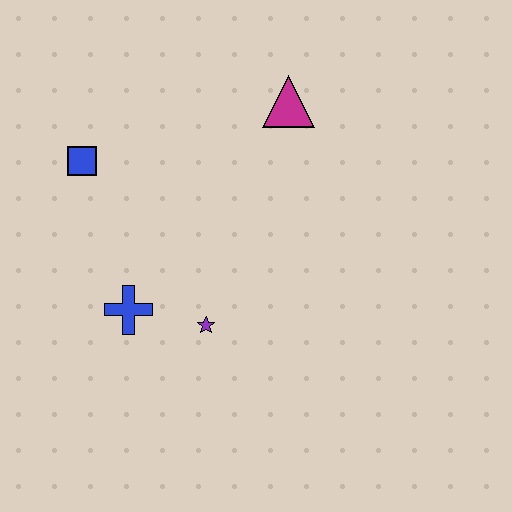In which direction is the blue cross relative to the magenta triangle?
The blue cross is below the magenta triangle.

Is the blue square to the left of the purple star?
Yes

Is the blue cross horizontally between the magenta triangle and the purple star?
No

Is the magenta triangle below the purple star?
No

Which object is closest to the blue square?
The blue cross is closest to the blue square.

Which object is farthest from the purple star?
The magenta triangle is farthest from the purple star.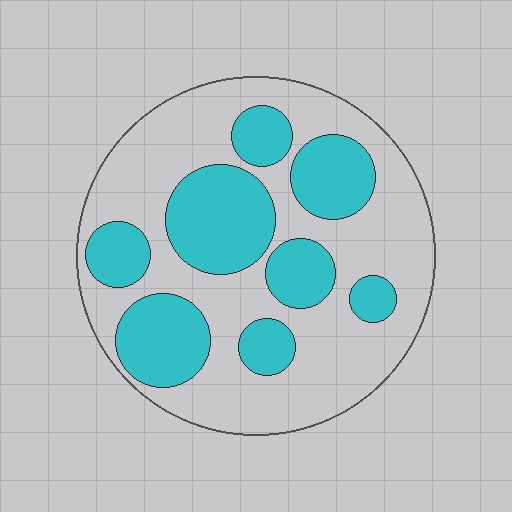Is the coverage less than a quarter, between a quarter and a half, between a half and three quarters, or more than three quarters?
Between a quarter and a half.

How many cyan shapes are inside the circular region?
8.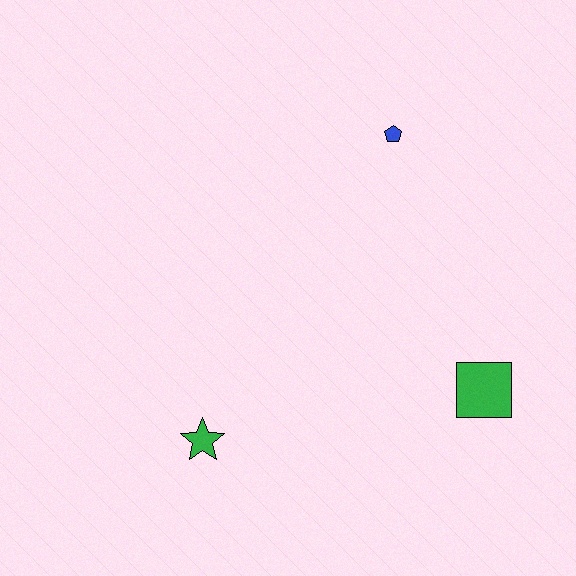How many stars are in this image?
There is 1 star.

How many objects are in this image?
There are 3 objects.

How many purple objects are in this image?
There are no purple objects.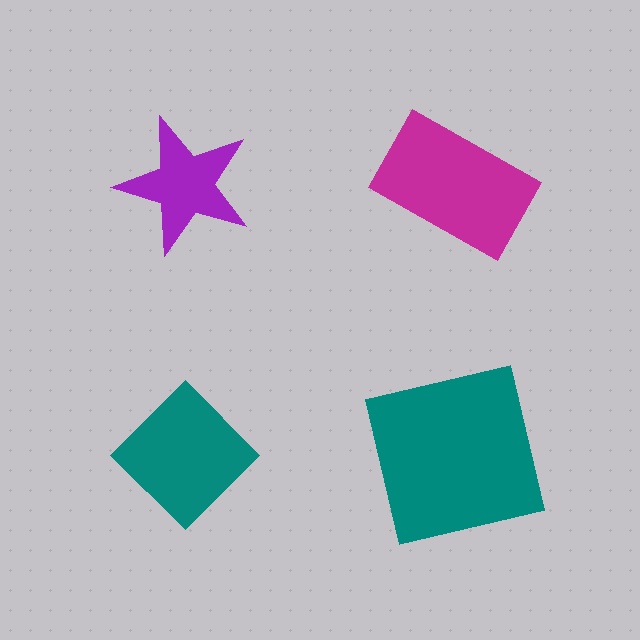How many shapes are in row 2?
2 shapes.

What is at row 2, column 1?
A teal diamond.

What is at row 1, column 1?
A purple star.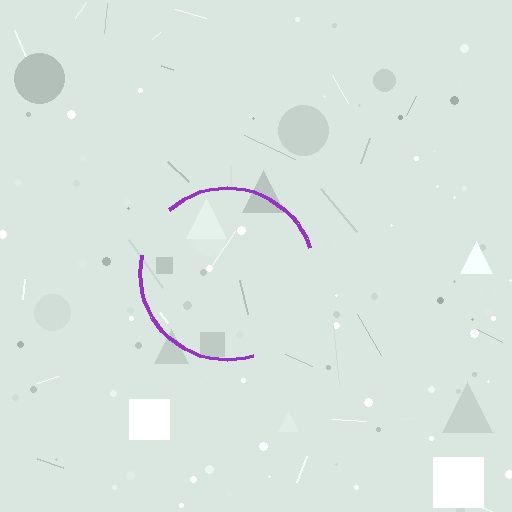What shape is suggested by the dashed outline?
The dashed outline suggests a circle.